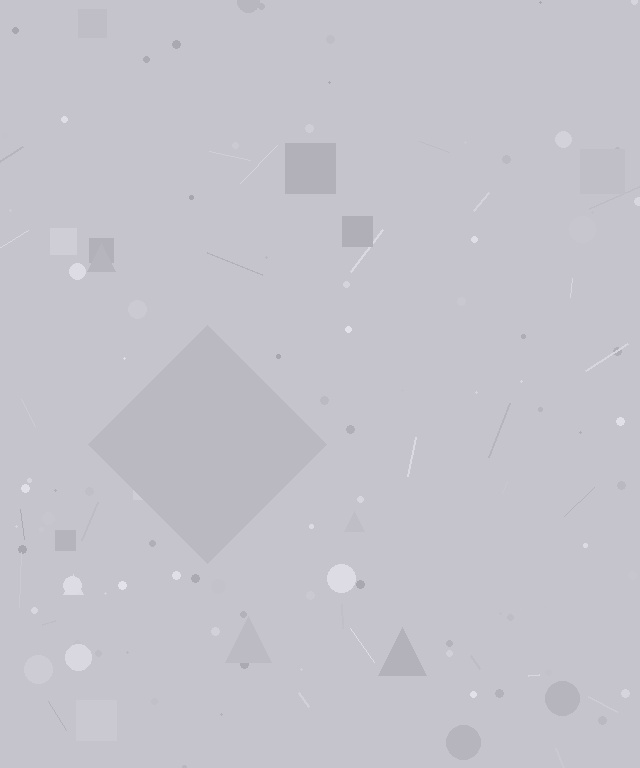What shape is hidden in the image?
A diamond is hidden in the image.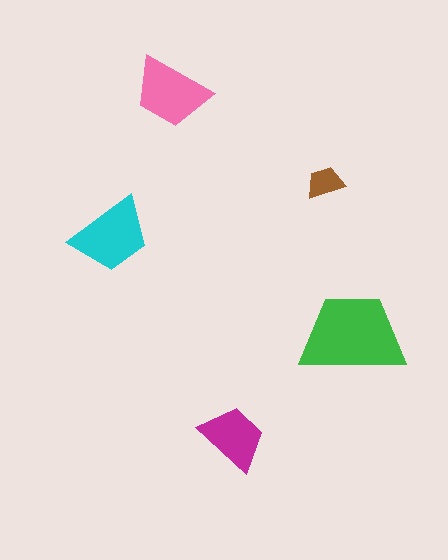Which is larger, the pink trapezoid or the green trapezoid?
The green one.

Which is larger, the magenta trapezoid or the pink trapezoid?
The pink one.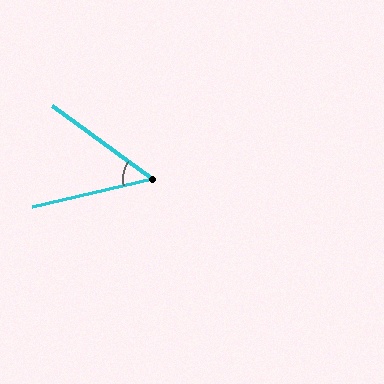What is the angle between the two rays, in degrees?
Approximately 49 degrees.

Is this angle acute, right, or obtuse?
It is acute.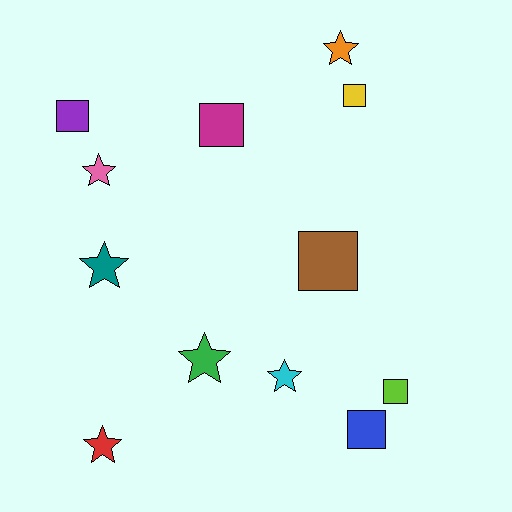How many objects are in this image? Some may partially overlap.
There are 12 objects.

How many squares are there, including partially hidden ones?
There are 6 squares.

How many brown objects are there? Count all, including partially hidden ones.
There is 1 brown object.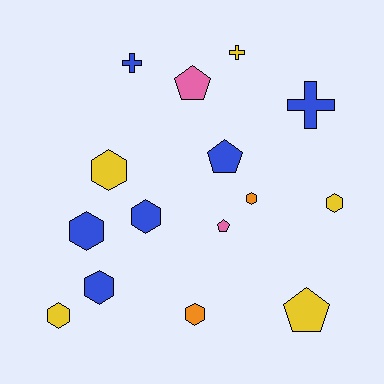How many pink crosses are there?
There are no pink crosses.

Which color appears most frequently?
Blue, with 6 objects.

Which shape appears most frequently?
Hexagon, with 8 objects.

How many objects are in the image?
There are 15 objects.